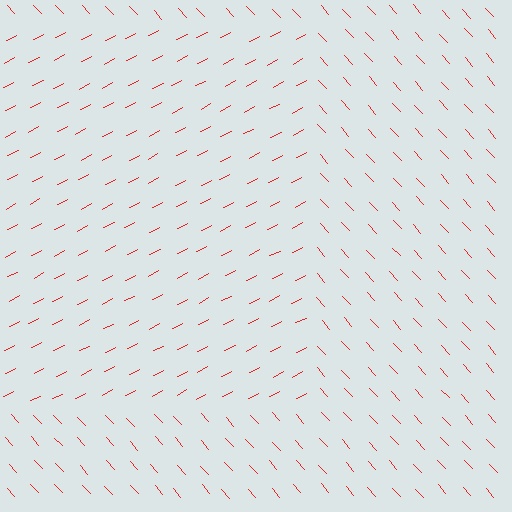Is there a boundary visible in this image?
Yes, there is a texture boundary formed by a change in line orientation.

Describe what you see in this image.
The image is filled with small red line segments. A rectangle region in the image has lines oriented differently from the surrounding lines, creating a visible texture boundary.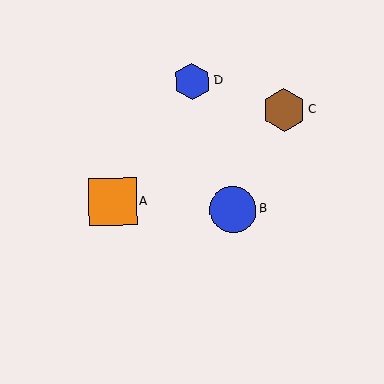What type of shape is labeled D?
Shape D is a blue hexagon.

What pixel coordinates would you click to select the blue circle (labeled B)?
Click at (233, 209) to select the blue circle B.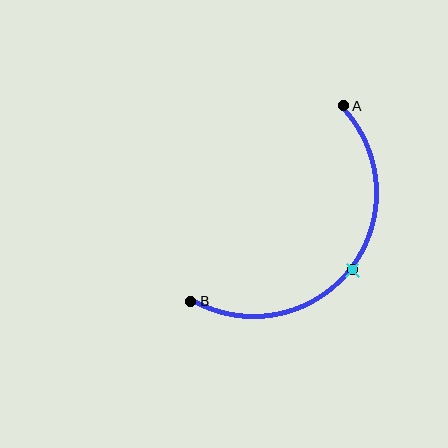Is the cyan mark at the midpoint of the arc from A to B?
Yes. The cyan mark lies on the arc at equal arc-length from both A and B — it is the arc midpoint.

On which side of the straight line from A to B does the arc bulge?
The arc bulges below and to the right of the straight line connecting A and B.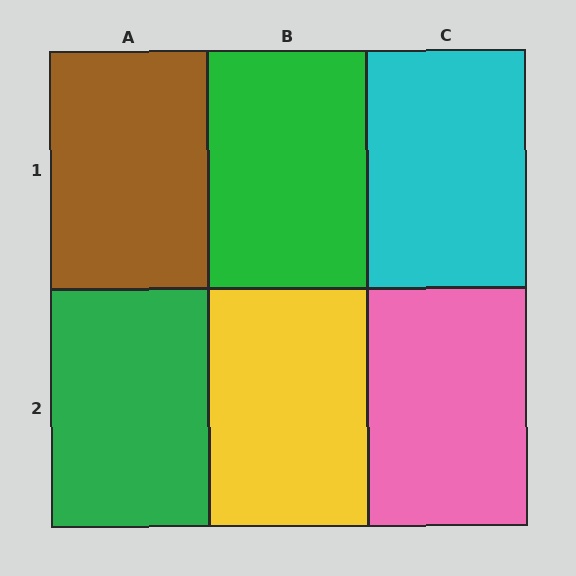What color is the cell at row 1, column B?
Green.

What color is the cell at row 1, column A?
Brown.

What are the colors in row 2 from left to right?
Green, yellow, pink.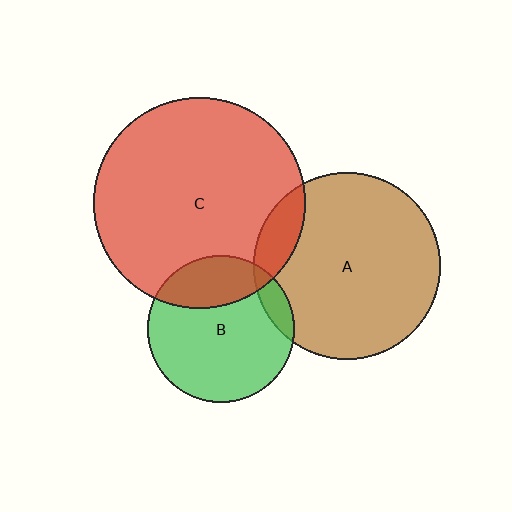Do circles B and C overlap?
Yes.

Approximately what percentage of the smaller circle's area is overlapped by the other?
Approximately 25%.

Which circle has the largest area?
Circle C (red).